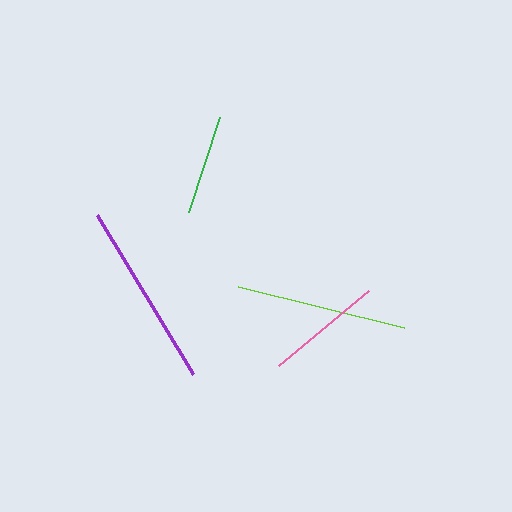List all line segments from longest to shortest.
From longest to shortest: purple, lime, pink, green.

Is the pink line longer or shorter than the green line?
The pink line is longer than the green line.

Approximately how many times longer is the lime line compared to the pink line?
The lime line is approximately 1.5 times the length of the pink line.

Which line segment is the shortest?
The green line is the shortest at approximately 100 pixels.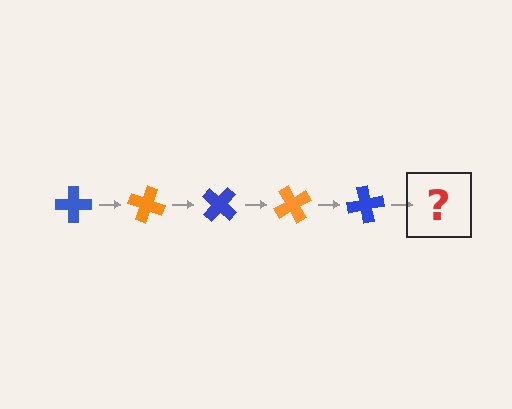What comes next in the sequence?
The next element should be an orange cross, rotated 100 degrees from the start.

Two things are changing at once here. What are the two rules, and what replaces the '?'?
The two rules are that it rotates 20 degrees each step and the color cycles through blue and orange. The '?' should be an orange cross, rotated 100 degrees from the start.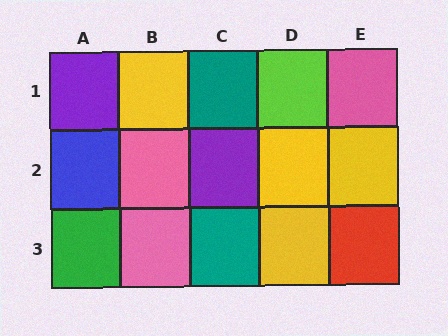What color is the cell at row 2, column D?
Yellow.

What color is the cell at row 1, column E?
Pink.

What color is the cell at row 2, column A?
Blue.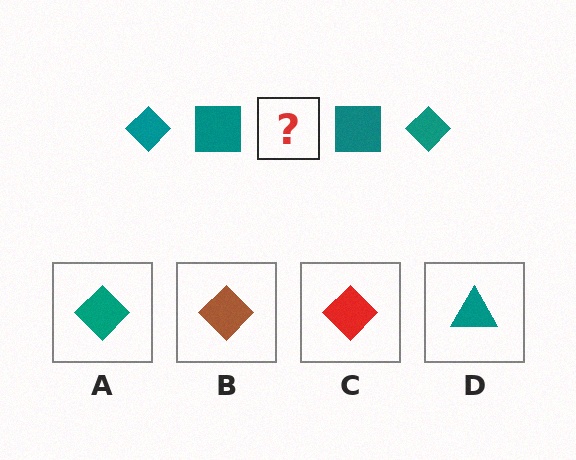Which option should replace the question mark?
Option A.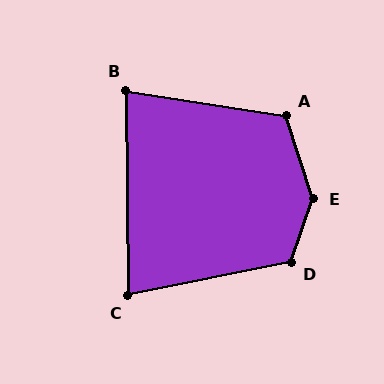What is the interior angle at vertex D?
Approximately 121 degrees (obtuse).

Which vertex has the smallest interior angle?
C, at approximately 79 degrees.